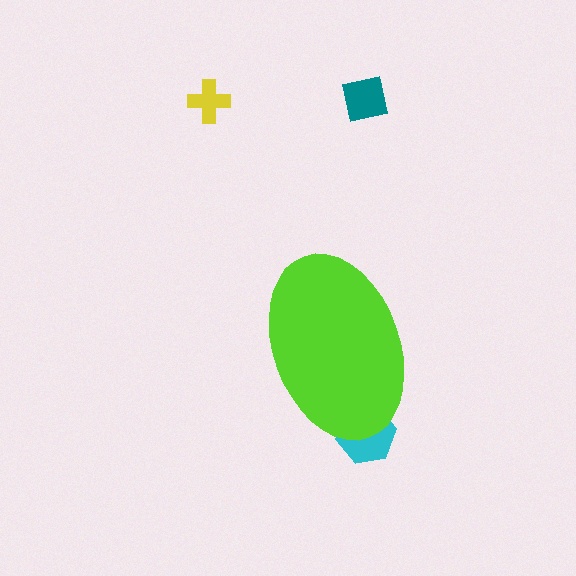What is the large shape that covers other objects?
A lime ellipse.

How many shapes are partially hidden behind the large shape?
1 shape is partially hidden.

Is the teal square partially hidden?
No, the teal square is fully visible.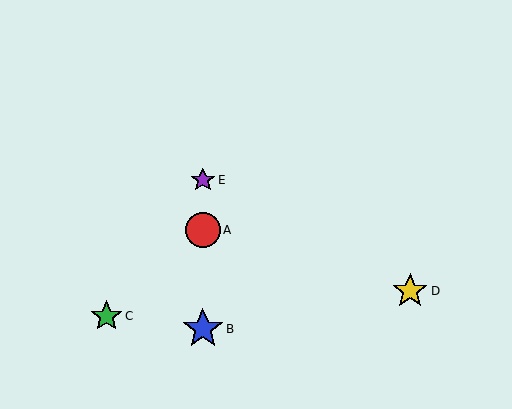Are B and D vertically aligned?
No, B is at x≈203 and D is at x≈410.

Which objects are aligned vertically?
Objects A, B, E are aligned vertically.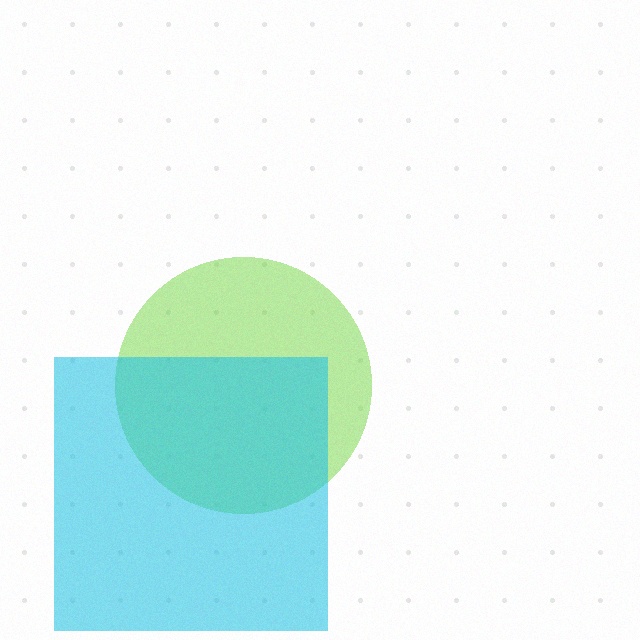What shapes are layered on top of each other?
The layered shapes are: a lime circle, a cyan square.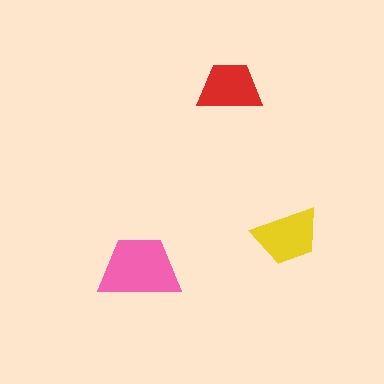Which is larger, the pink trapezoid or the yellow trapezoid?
The pink one.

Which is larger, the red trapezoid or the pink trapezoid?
The pink one.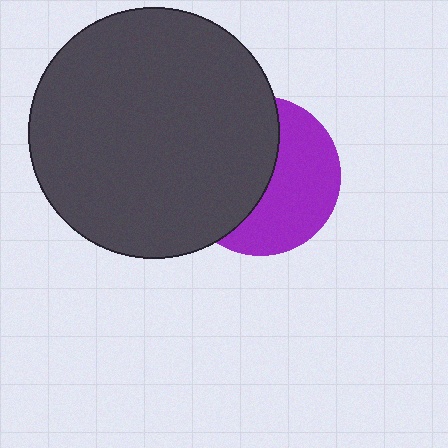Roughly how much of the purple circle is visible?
About half of it is visible (roughly 48%).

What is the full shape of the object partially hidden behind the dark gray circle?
The partially hidden object is a purple circle.